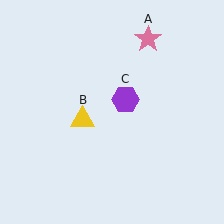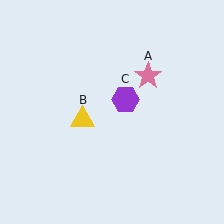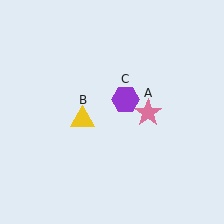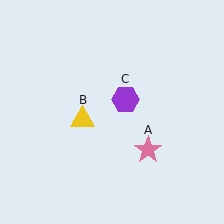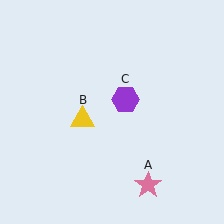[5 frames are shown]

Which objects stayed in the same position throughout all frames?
Yellow triangle (object B) and purple hexagon (object C) remained stationary.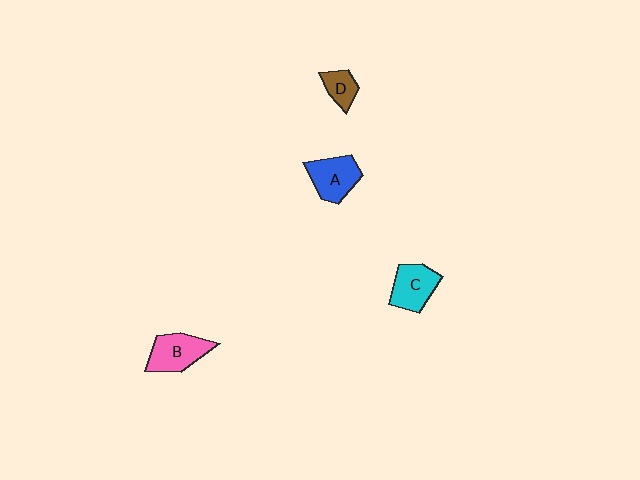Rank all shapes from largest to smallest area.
From largest to smallest: B (pink), A (blue), C (cyan), D (brown).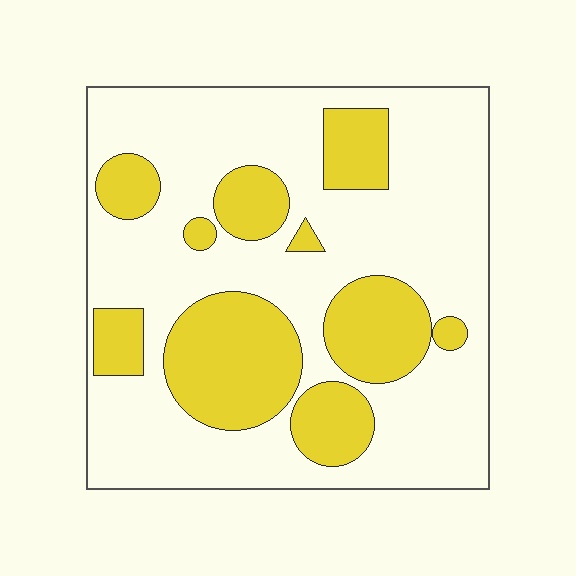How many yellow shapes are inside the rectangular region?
10.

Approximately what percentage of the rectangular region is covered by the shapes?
Approximately 30%.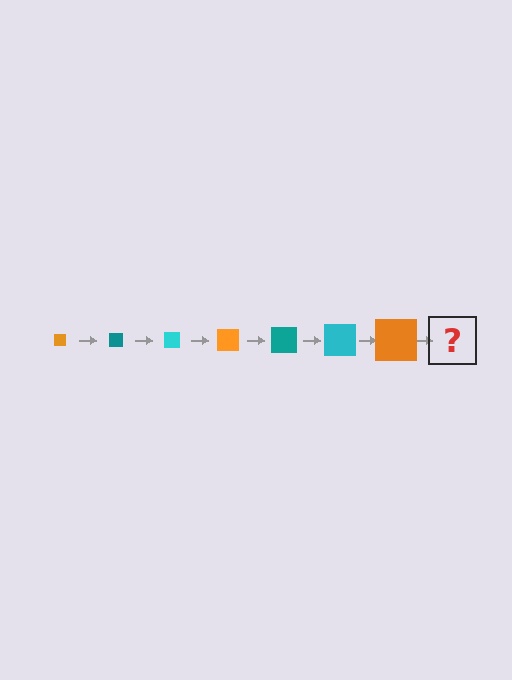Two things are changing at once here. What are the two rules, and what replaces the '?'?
The two rules are that the square grows larger each step and the color cycles through orange, teal, and cyan. The '?' should be a teal square, larger than the previous one.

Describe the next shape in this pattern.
It should be a teal square, larger than the previous one.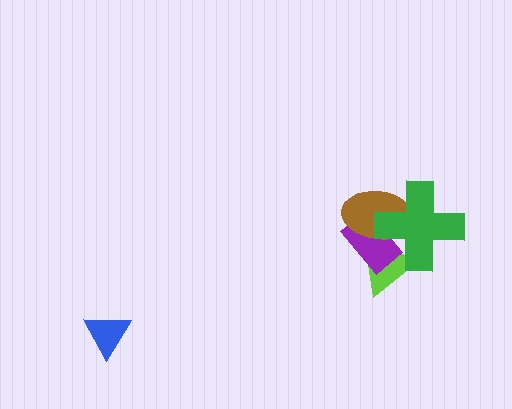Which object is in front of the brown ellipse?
The green cross is in front of the brown ellipse.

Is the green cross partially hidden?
No, no other shape covers it.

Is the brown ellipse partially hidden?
Yes, it is partially covered by another shape.